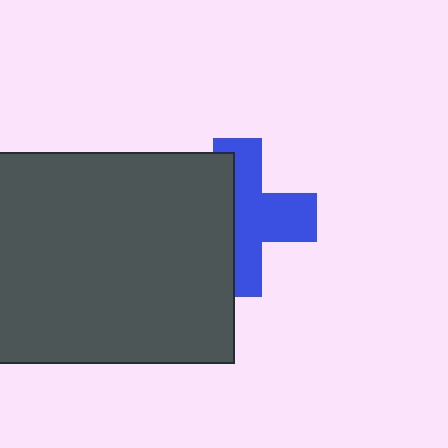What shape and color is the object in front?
The object in front is a dark gray rectangle.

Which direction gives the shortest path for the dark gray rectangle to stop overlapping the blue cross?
Moving left gives the shortest separation.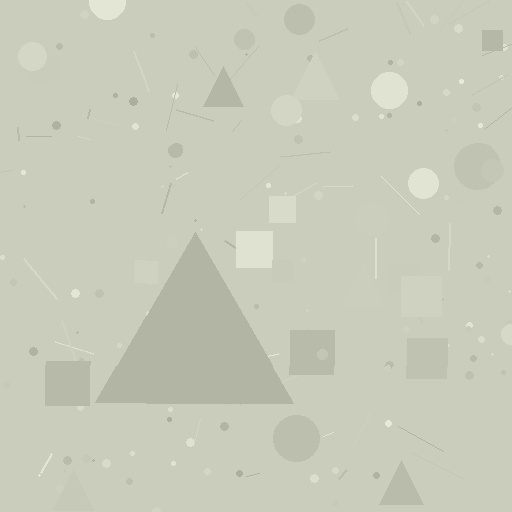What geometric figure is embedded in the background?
A triangle is embedded in the background.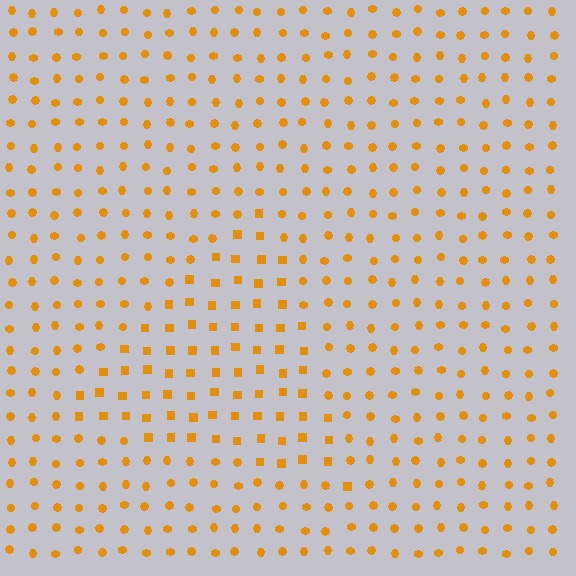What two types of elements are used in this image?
The image uses squares inside the triangle region and circles outside it.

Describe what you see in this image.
The image is filled with small orange elements arranged in a uniform grid. A triangle-shaped region contains squares, while the surrounding area contains circles. The boundary is defined purely by the change in element shape.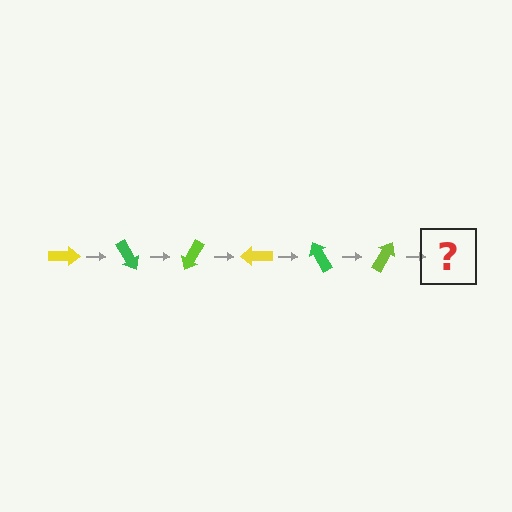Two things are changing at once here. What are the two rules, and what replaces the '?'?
The two rules are that it rotates 60 degrees each step and the color cycles through yellow, green, and lime. The '?' should be a yellow arrow, rotated 360 degrees from the start.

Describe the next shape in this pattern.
It should be a yellow arrow, rotated 360 degrees from the start.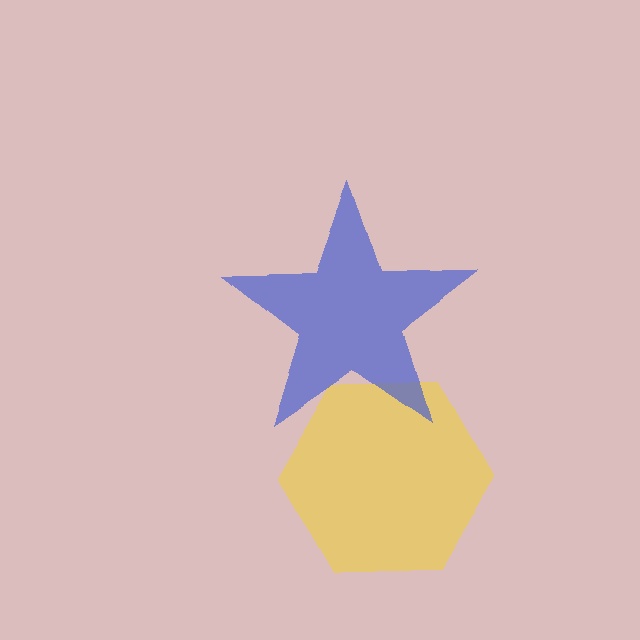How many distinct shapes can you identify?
There are 2 distinct shapes: a yellow hexagon, a blue star.